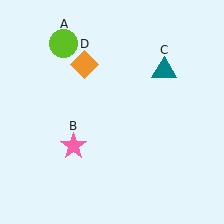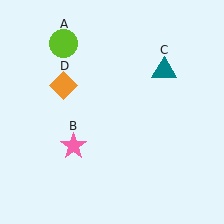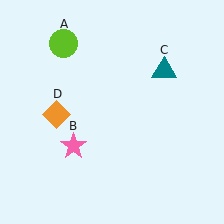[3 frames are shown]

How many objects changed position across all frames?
1 object changed position: orange diamond (object D).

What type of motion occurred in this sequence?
The orange diamond (object D) rotated counterclockwise around the center of the scene.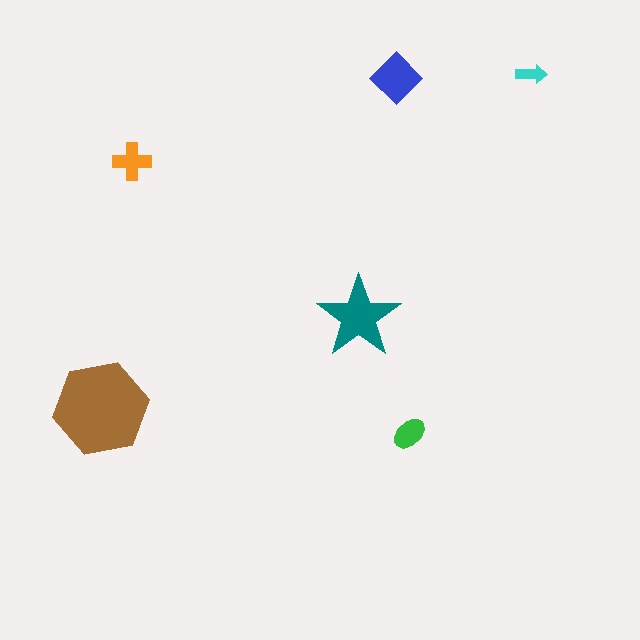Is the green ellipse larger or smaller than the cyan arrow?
Larger.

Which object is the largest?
The brown hexagon.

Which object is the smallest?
The cyan arrow.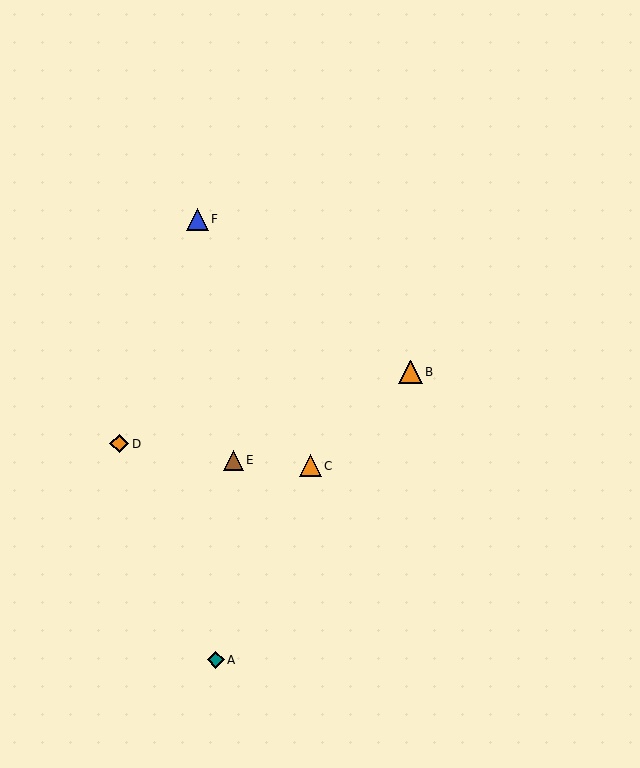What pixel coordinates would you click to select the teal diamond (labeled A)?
Click at (216, 660) to select the teal diamond A.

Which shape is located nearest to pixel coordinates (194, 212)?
The blue triangle (labeled F) at (198, 219) is nearest to that location.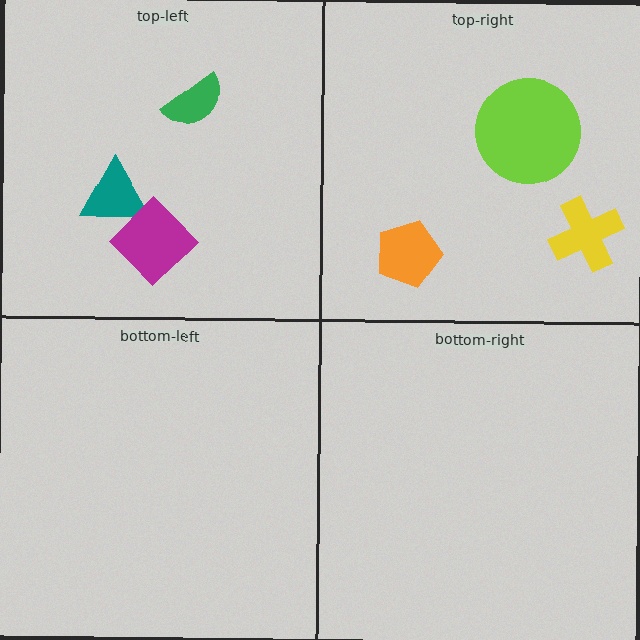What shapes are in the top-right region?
The lime circle, the orange pentagon, the yellow cross.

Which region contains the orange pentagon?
The top-right region.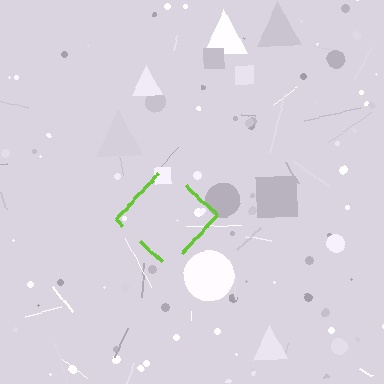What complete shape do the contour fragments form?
The contour fragments form a diamond.